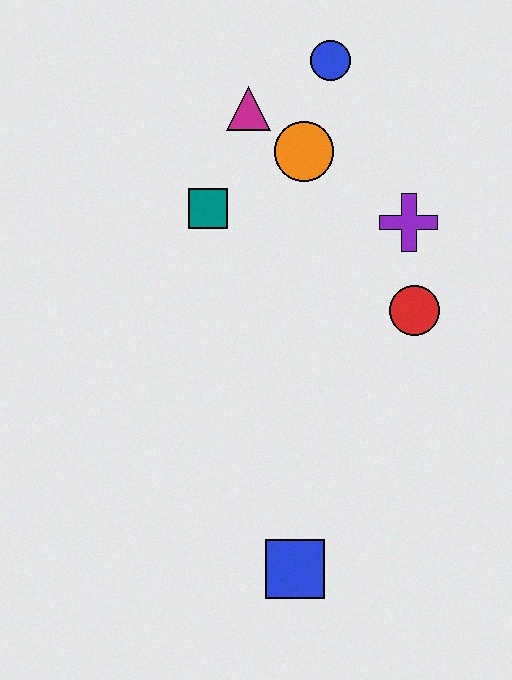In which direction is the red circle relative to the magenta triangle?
The red circle is below the magenta triangle.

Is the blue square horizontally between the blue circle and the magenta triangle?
Yes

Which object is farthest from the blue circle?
The blue square is farthest from the blue circle.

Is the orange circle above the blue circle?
No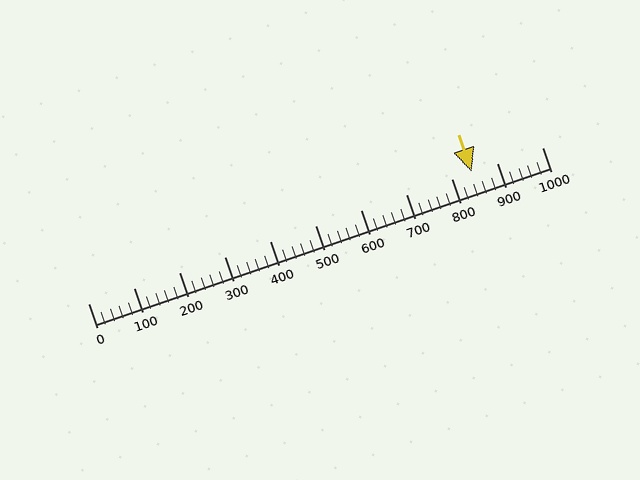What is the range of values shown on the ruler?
The ruler shows values from 0 to 1000.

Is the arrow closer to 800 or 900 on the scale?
The arrow is closer to 800.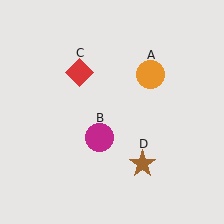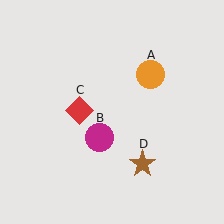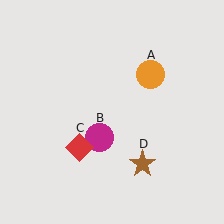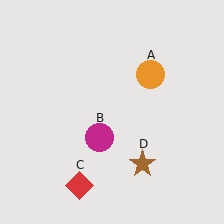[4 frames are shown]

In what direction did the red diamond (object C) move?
The red diamond (object C) moved down.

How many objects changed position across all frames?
1 object changed position: red diamond (object C).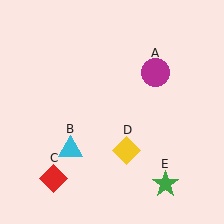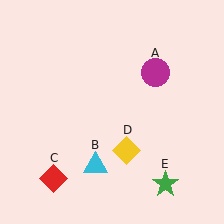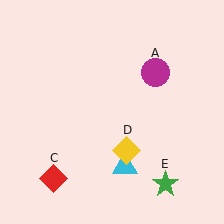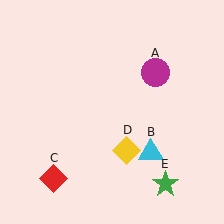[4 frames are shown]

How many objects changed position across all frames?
1 object changed position: cyan triangle (object B).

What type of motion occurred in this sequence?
The cyan triangle (object B) rotated counterclockwise around the center of the scene.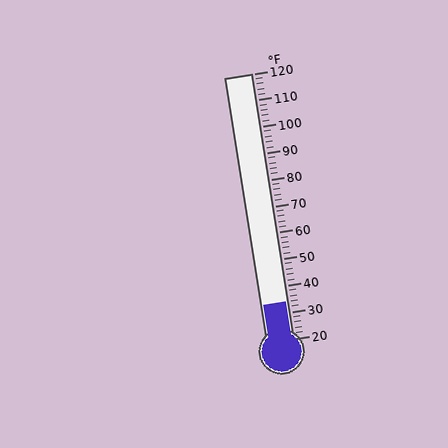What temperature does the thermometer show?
The thermometer shows approximately 34°F.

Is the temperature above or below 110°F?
The temperature is below 110°F.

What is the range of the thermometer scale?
The thermometer scale ranges from 20°F to 120°F.